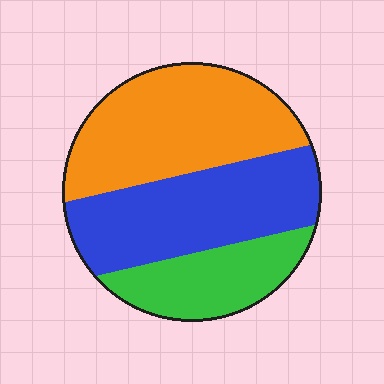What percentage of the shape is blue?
Blue covers 38% of the shape.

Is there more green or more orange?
Orange.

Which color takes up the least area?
Green, at roughly 20%.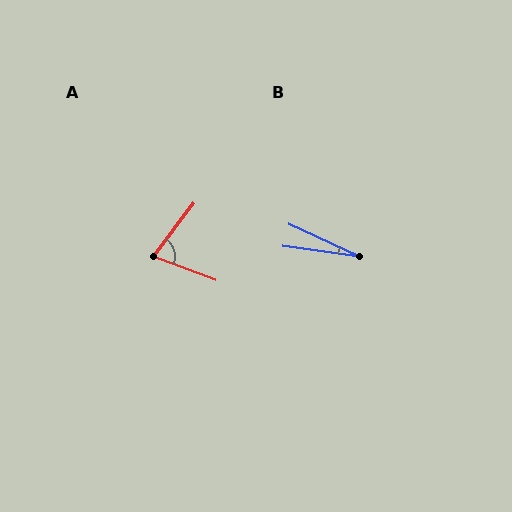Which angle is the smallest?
B, at approximately 17 degrees.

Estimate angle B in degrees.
Approximately 17 degrees.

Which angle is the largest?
A, at approximately 73 degrees.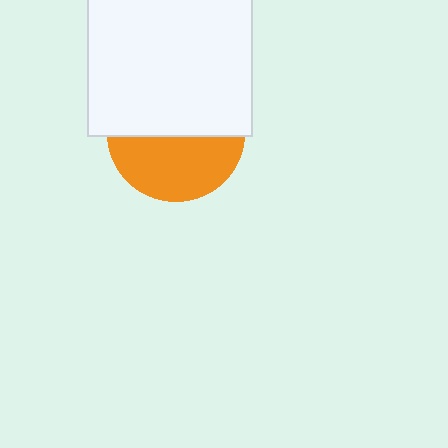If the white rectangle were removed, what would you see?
You would see the complete orange circle.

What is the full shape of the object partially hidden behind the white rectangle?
The partially hidden object is an orange circle.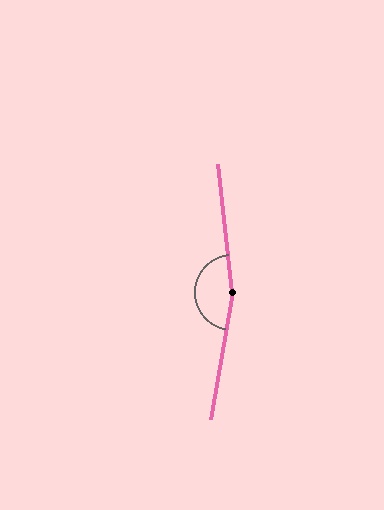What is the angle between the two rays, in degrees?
Approximately 164 degrees.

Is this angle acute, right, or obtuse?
It is obtuse.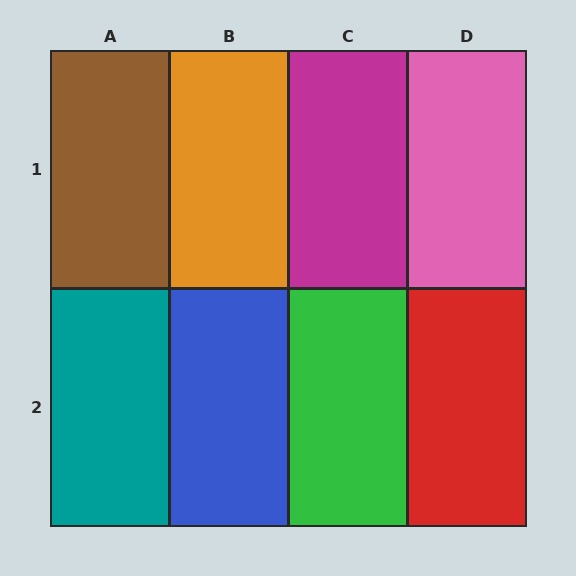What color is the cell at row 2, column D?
Red.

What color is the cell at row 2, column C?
Green.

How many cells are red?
1 cell is red.